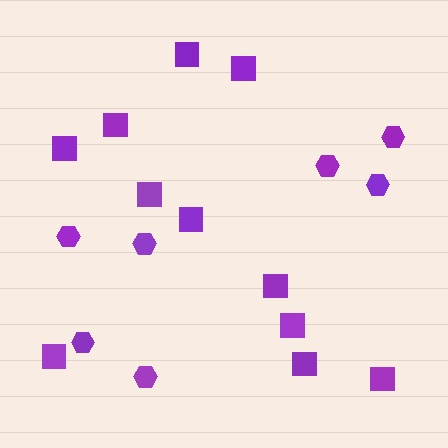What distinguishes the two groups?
There are 2 groups: one group of squares (11) and one group of hexagons (7).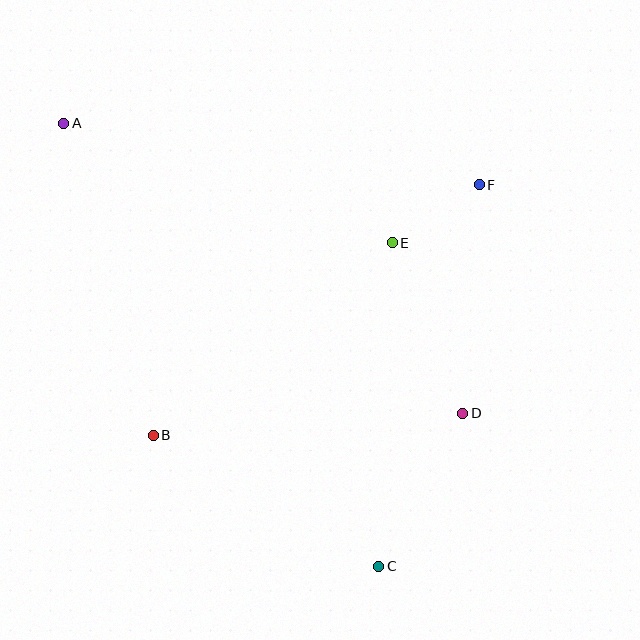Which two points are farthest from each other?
Points A and C are farthest from each other.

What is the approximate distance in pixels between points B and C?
The distance between B and C is approximately 261 pixels.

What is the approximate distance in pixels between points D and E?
The distance between D and E is approximately 185 pixels.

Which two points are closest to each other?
Points E and F are closest to each other.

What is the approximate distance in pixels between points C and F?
The distance between C and F is approximately 394 pixels.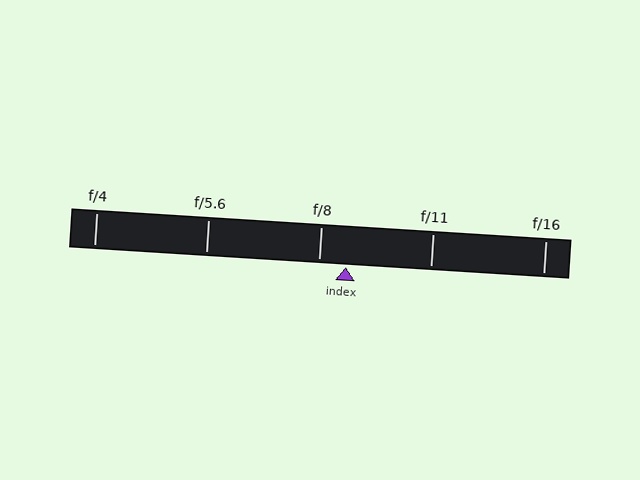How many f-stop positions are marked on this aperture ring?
There are 5 f-stop positions marked.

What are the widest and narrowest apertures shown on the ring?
The widest aperture shown is f/4 and the narrowest is f/16.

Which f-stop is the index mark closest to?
The index mark is closest to f/8.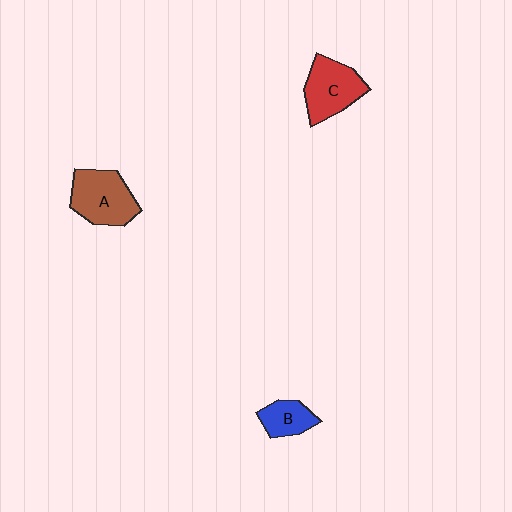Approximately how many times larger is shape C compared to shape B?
Approximately 1.7 times.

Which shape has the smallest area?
Shape B (blue).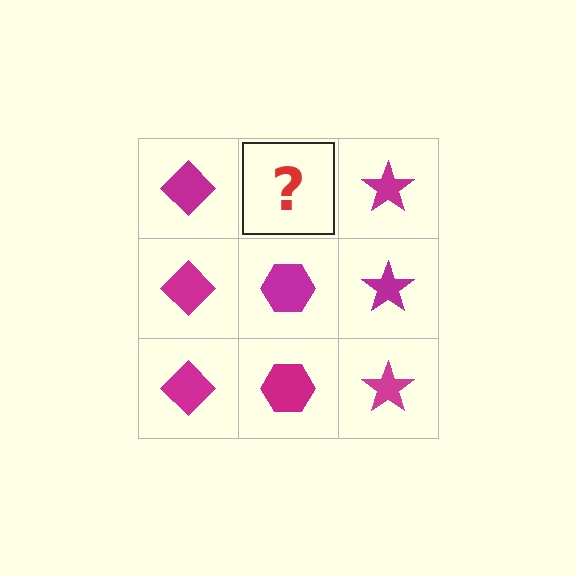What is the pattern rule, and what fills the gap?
The rule is that each column has a consistent shape. The gap should be filled with a magenta hexagon.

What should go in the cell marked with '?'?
The missing cell should contain a magenta hexagon.